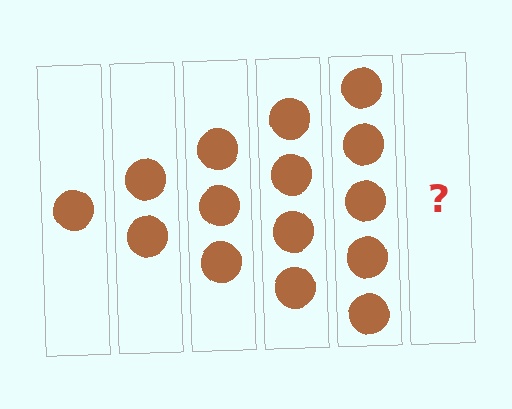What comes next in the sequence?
The next element should be 6 circles.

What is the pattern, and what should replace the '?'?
The pattern is that each step adds one more circle. The '?' should be 6 circles.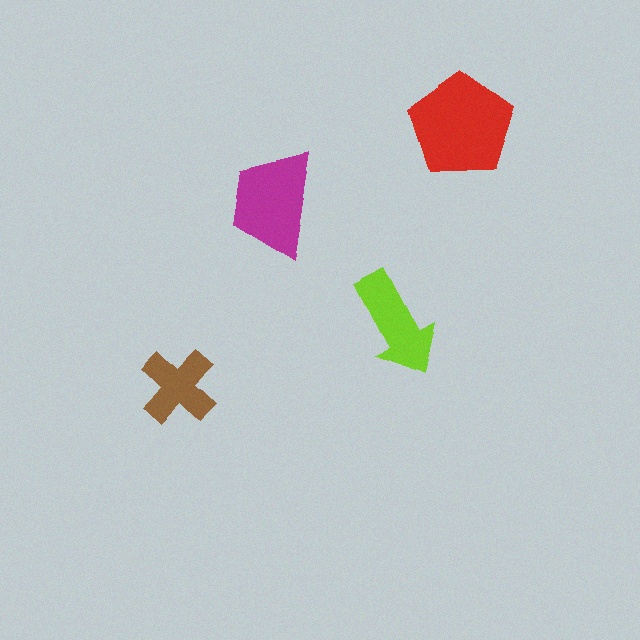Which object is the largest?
The red pentagon.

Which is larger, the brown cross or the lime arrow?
The lime arrow.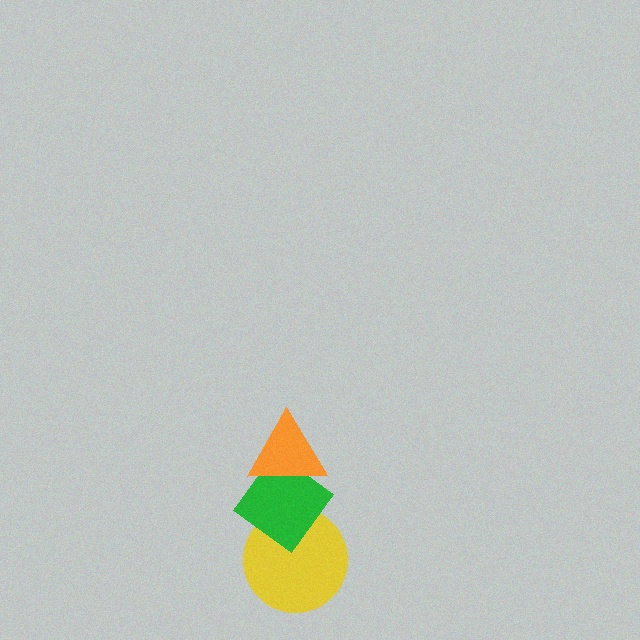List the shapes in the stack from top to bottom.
From top to bottom: the orange triangle, the green diamond, the yellow circle.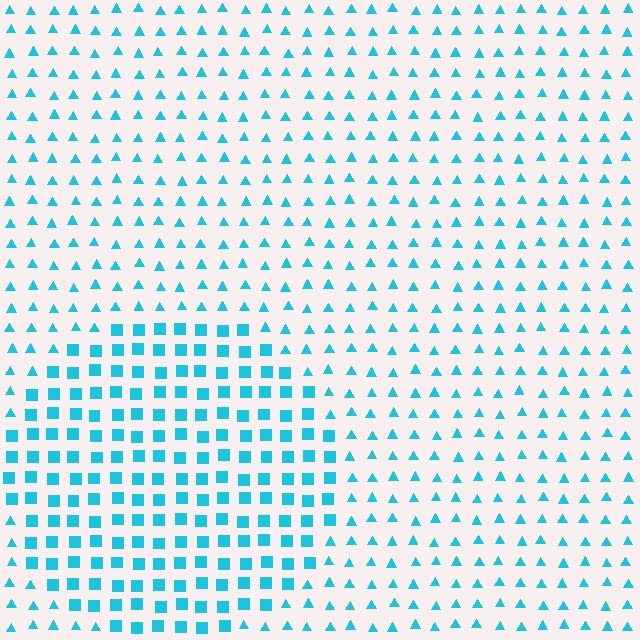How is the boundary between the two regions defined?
The boundary is defined by a change in element shape: squares inside vs. triangles outside. All elements share the same color and spacing.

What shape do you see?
I see a circle.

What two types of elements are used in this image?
The image uses squares inside the circle region and triangles outside it.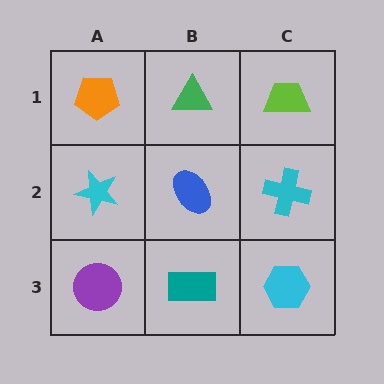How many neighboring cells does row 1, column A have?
2.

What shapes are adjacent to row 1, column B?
A blue ellipse (row 2, column B), an orange pentagon (row 1, column A), a lime trapezoid (row 1, column C).